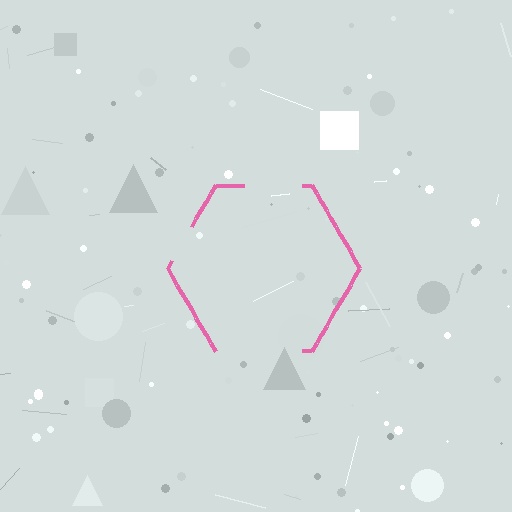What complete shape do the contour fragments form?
The contour fragments form a hexagon.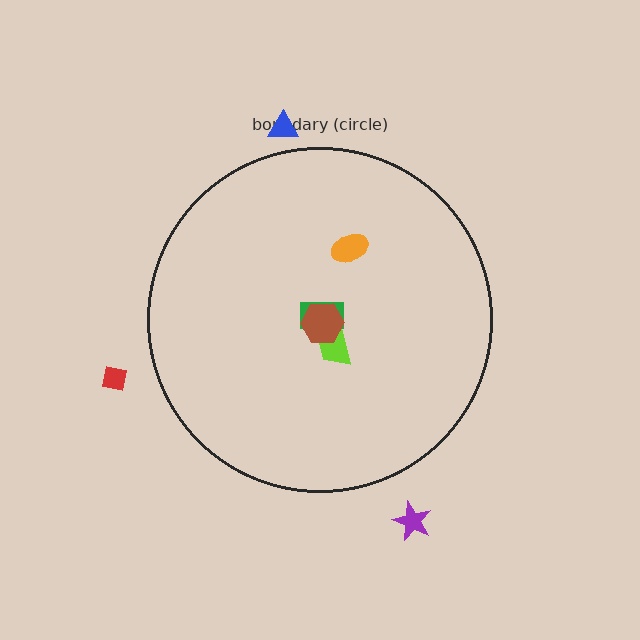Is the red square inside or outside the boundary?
Outside.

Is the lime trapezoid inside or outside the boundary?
Inside.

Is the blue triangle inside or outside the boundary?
Outside.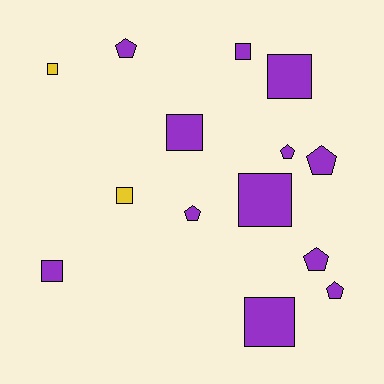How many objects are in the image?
There are 14 objects.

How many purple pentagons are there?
There are 6 purple pentagons.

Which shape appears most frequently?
Square, with 8 objects.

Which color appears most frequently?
Purple, with 12 objects.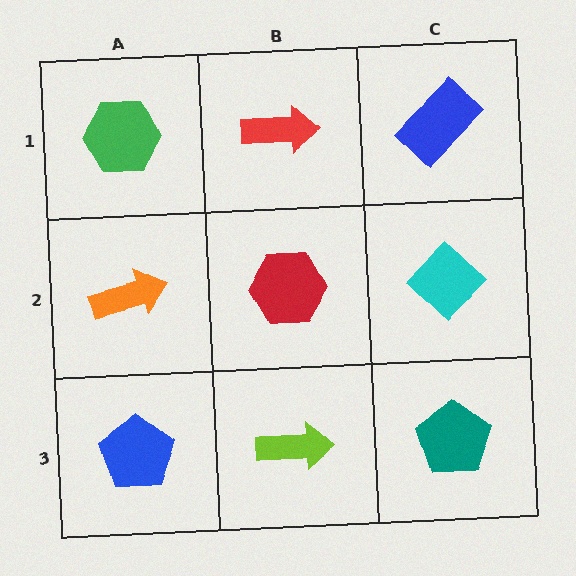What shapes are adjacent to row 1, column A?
An orange arrow (row 2, column A), a red arrow (row 1, column B).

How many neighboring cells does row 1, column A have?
2.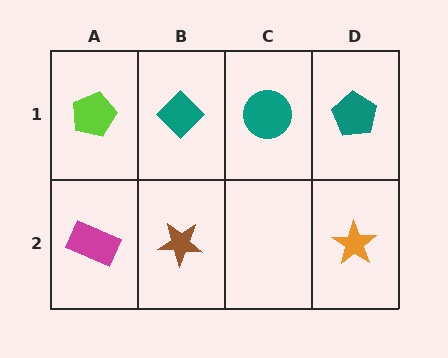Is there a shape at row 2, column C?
No, that cell is empty.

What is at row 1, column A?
A lime pentagon.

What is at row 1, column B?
A teal diamond.